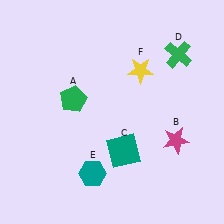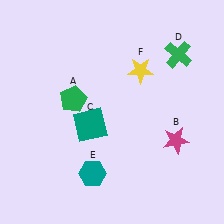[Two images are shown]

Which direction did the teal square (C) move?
The teal square (C) moved left.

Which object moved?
The teal square (C) moved left.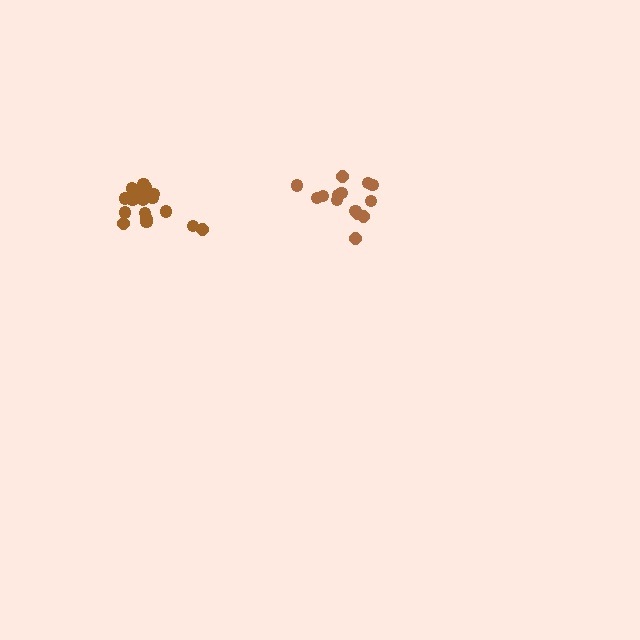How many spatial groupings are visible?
There are 2 spatial groupings.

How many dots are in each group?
Group 1: 14 dots, Group 2: 18 dots (32 total).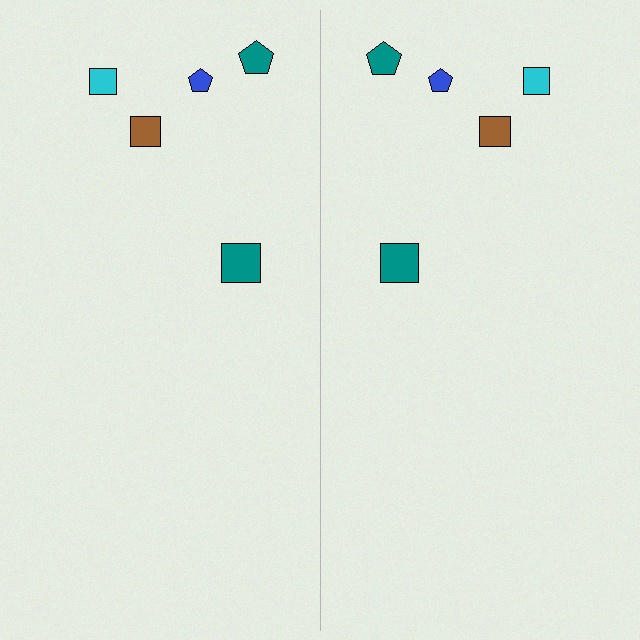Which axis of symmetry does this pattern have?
The pattern has a vertical axis of symmetry running through the center of the image.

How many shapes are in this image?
There are 10 shapes in this image.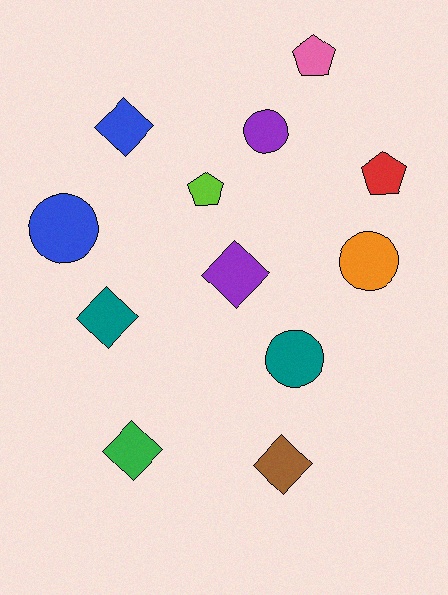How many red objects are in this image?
There is 1 red object.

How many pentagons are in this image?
There are 3 pentagons.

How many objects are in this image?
There are 12 objects.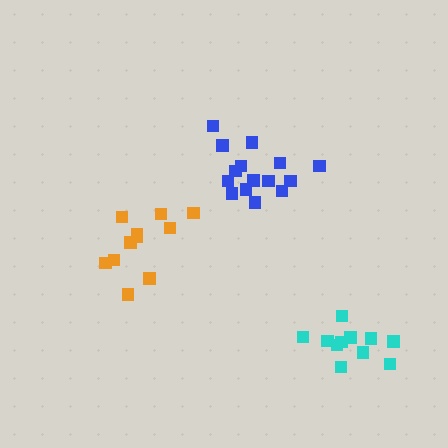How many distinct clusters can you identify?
There are 3 distinct clusters.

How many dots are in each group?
Group 1: 15 dots, Group 2: 11 dots, Group 3: 11 dots (37 total).